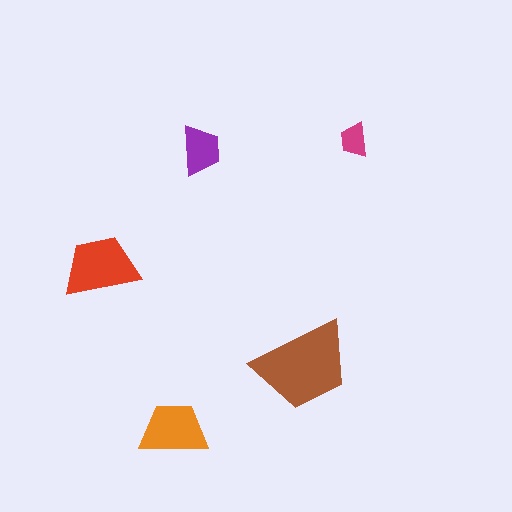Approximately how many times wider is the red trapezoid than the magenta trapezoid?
About 2 times wider.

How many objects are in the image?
There are 5 objects in the image.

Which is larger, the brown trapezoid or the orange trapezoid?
The brown one.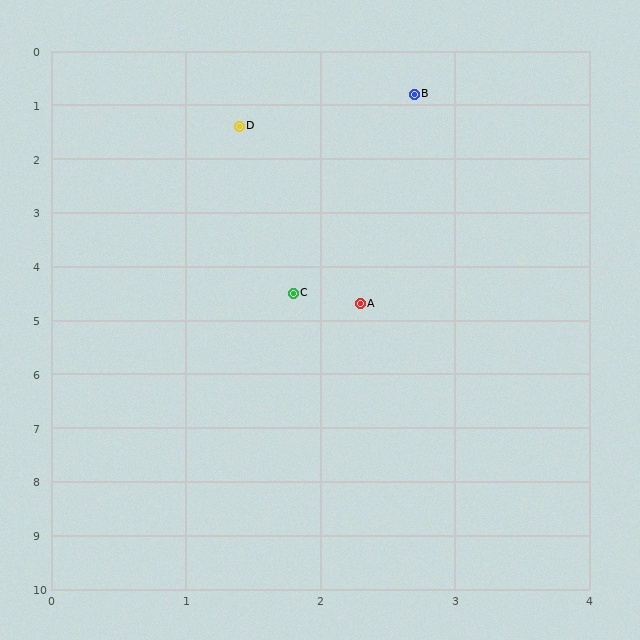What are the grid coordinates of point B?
Point B is at approximately (2.7, 0.8).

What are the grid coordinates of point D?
Point D is at approximately (1.4, 1.4).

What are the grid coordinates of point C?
Point C is at approximately (1.8, 4.5).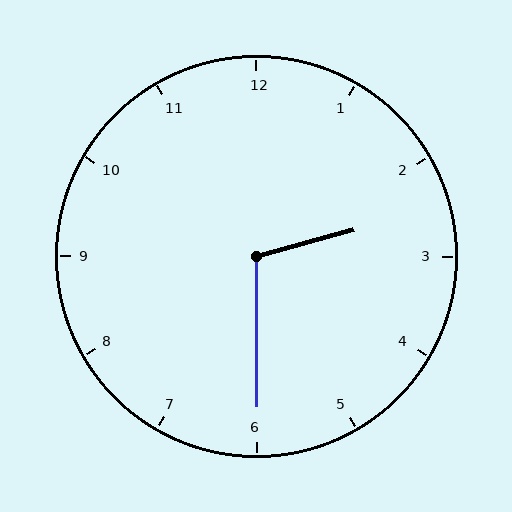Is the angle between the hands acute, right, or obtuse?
It is obtuse.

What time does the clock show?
2:30.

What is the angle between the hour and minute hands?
Approximately 105 degrees.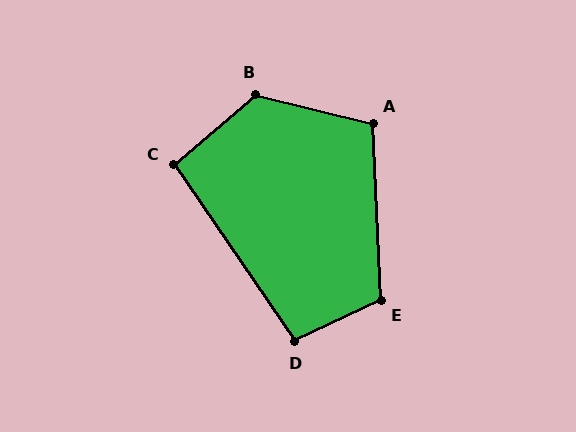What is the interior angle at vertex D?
Approximately 99 degrees (obtuse).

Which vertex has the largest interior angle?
B, at approximately 126 degrees.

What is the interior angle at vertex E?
Approximately 113 degrees (obtuse).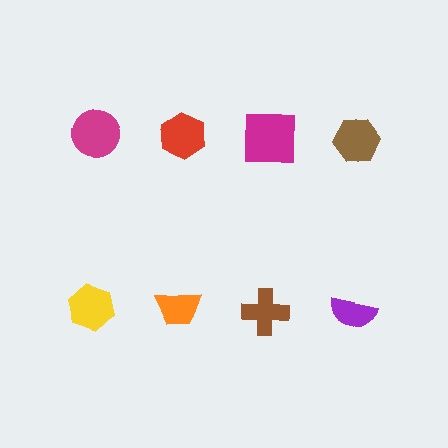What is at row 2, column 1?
A yellow hexagon.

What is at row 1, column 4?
A brown hexagon.